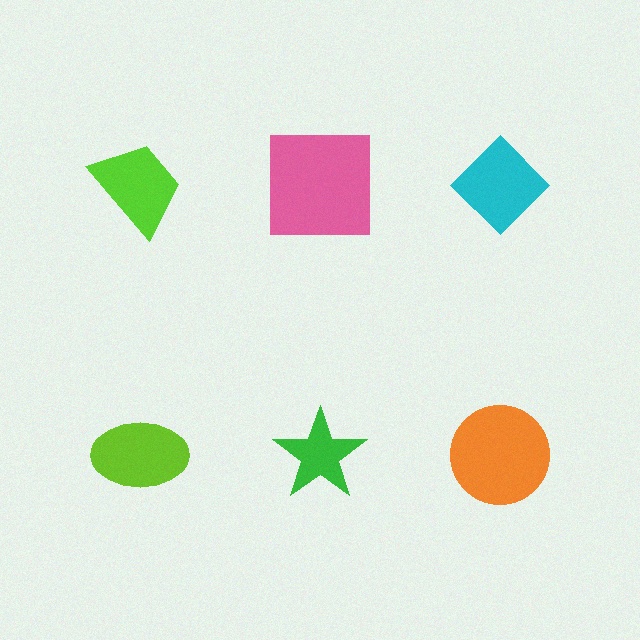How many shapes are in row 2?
3 shapes.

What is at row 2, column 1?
A lime ellipse.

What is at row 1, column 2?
A pink square.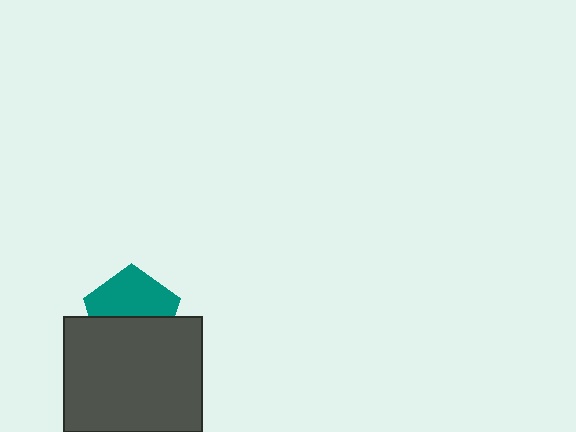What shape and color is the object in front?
The object in front is a dark gray rectangle.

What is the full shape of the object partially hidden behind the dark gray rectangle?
The partially hidden object is a teal pentagon.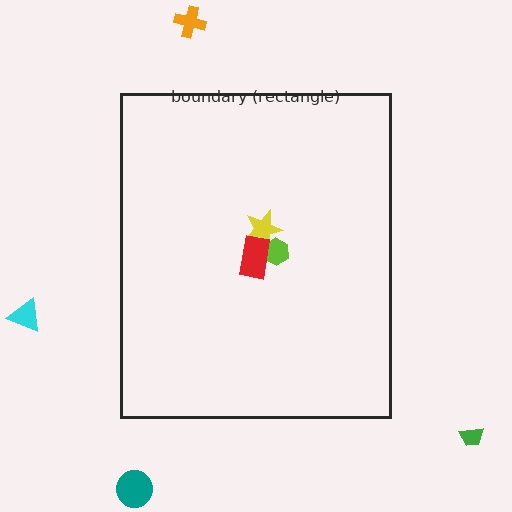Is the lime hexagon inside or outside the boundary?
Inside.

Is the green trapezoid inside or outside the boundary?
Outside.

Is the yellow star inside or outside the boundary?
Inside.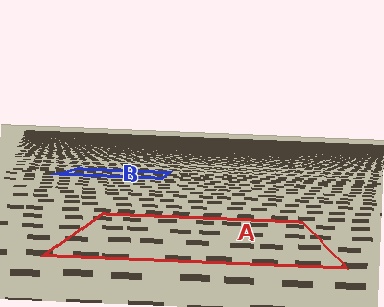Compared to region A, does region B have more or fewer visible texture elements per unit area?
Region B has more texture elements per unit area — they are packed more densely because it is farther away.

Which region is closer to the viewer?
Region A is closer. The texture elements there are larger and more spread out.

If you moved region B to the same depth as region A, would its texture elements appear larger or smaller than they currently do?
They would appear larger. At a closer depth, the same texture elements are projected at a bigger on-screen size.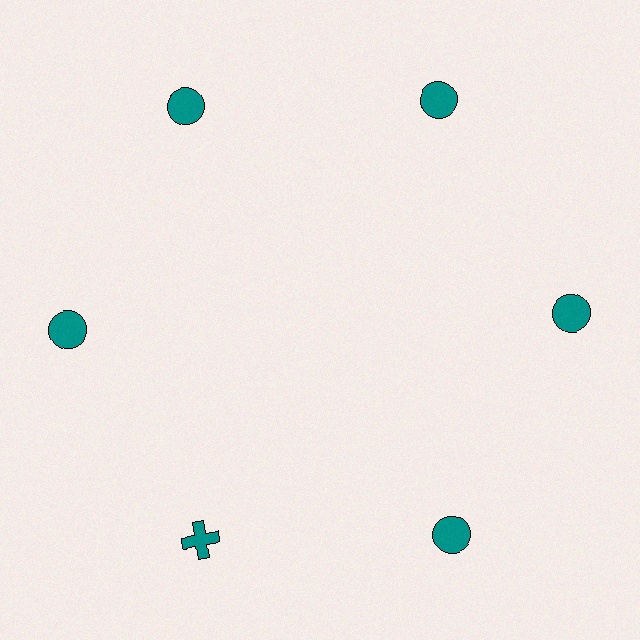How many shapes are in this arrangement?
There are 6 shapes arranged in a ring pattern.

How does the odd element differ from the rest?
It has a different shape: cross instead of circle.